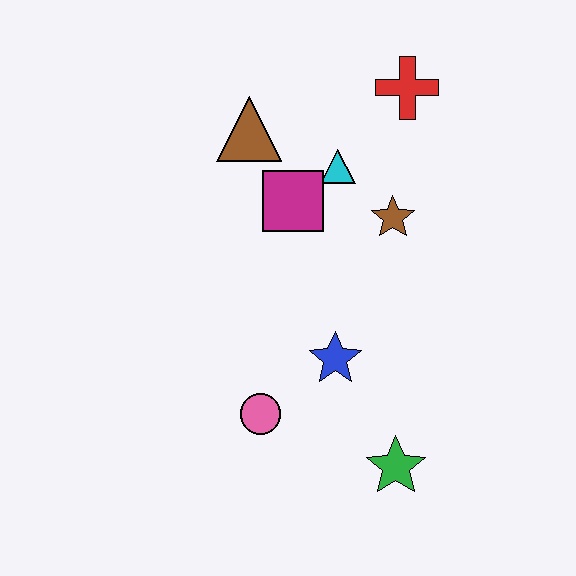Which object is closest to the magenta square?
The cyan triangle is closest to the magenta square.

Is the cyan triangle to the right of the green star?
No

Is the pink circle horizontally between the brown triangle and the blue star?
Yes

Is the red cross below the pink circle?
No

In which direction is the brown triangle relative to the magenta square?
The brown triangle is above the magenta square.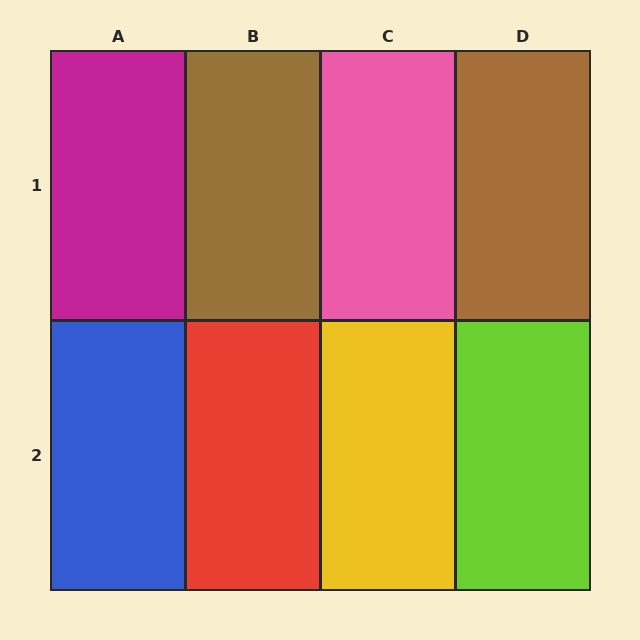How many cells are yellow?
1 cell is yellow.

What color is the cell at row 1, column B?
Brown.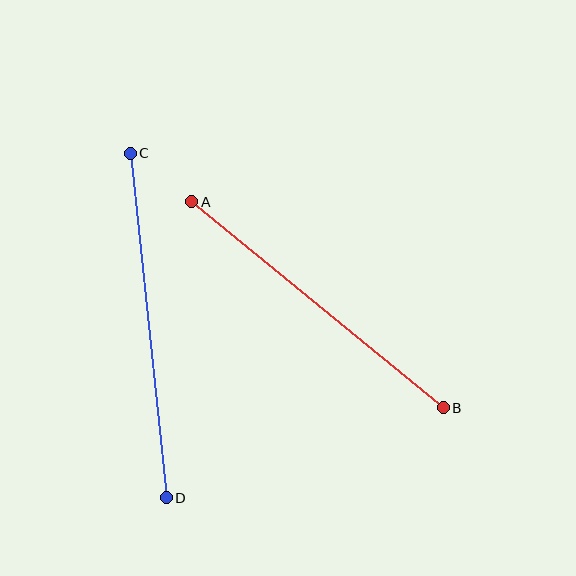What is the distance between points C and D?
The distance is approximately 346 pixels.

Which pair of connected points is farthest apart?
Points C and D are farthest apart.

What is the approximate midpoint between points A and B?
The midpoint is at approximately (317, 305) pixels.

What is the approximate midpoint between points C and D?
The midpoint is at approximately (148, 326) pixels.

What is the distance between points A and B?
The distance is approximately 325 pixels.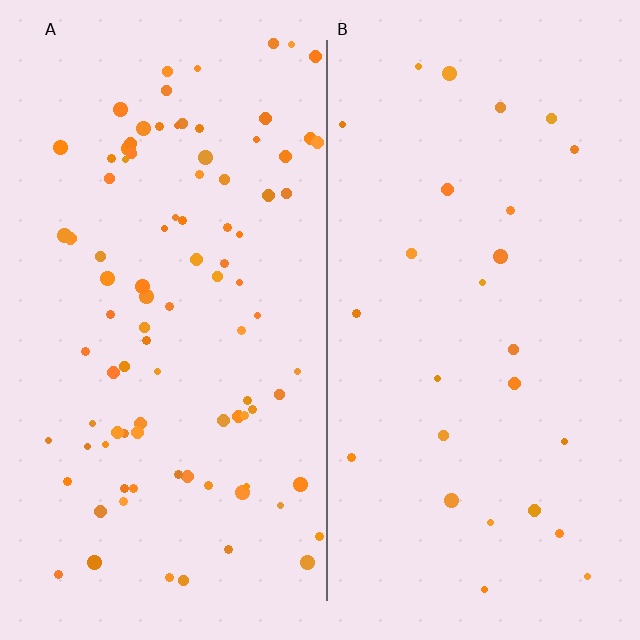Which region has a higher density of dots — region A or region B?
A (the left).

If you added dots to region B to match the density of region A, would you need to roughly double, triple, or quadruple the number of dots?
Approximately triple.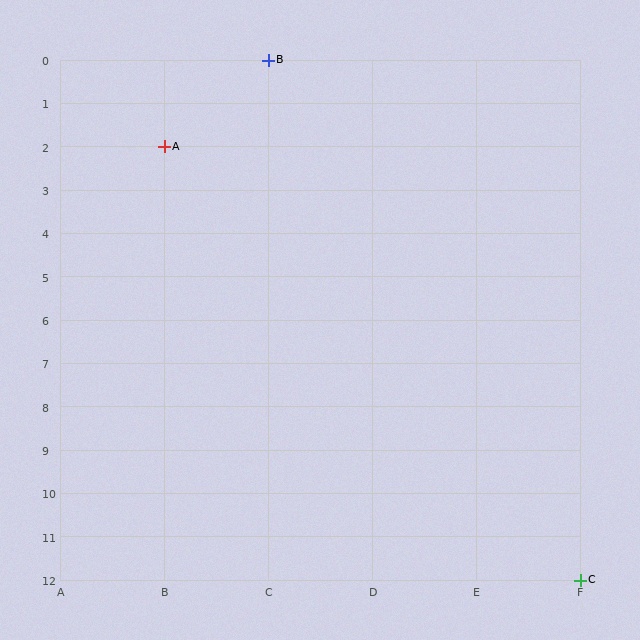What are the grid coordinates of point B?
Point B is at grid coordinates (C, 0).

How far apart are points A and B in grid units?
Points A and B are 1 column and 2 rows apart (about 2.2 grid units diagonally).